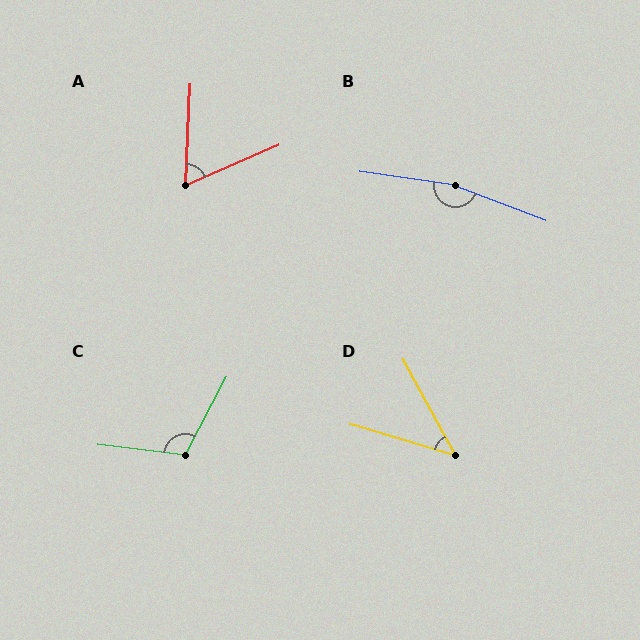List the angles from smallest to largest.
D (45°), A (64°), C (111°), B (167°).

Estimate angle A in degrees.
Approximately 64 degrees.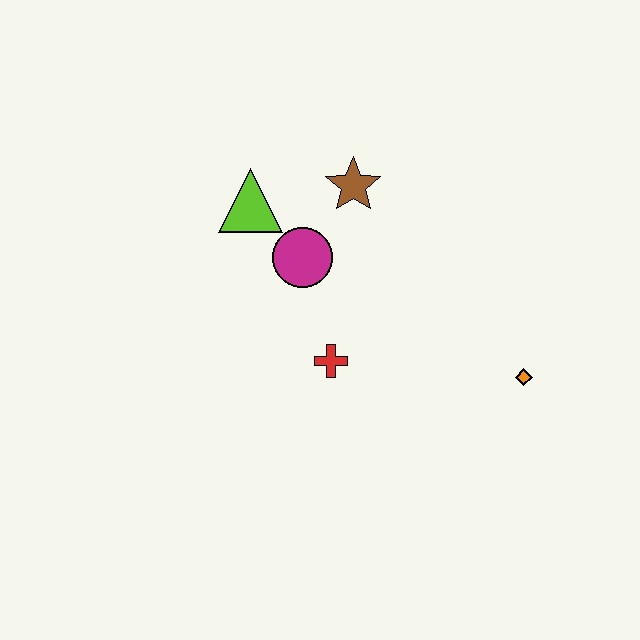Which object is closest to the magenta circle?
The lime triangle is closest to the magenta circle.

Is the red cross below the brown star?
Yes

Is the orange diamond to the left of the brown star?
No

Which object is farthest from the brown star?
The orange diamond is farthest from the brown star.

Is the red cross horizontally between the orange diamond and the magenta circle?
Yes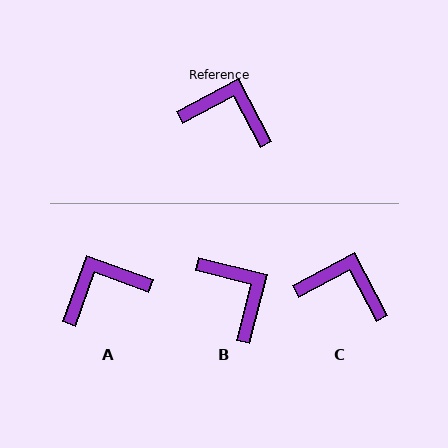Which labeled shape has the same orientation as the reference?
C.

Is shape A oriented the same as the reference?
No, it is off by about 42 degrees.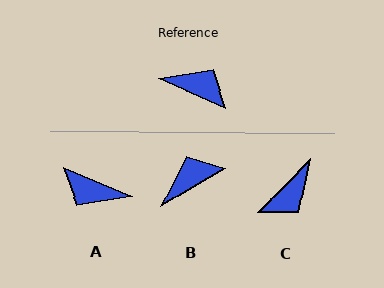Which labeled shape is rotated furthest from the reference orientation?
A, about 180 degrees away.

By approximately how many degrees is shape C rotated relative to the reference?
Approximately 111 degrees clockwise.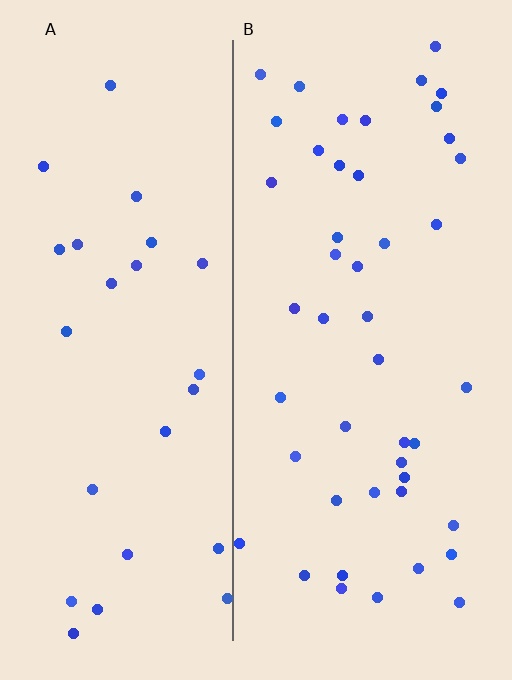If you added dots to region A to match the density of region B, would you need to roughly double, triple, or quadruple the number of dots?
Approximately double.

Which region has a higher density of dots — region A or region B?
B (the right).